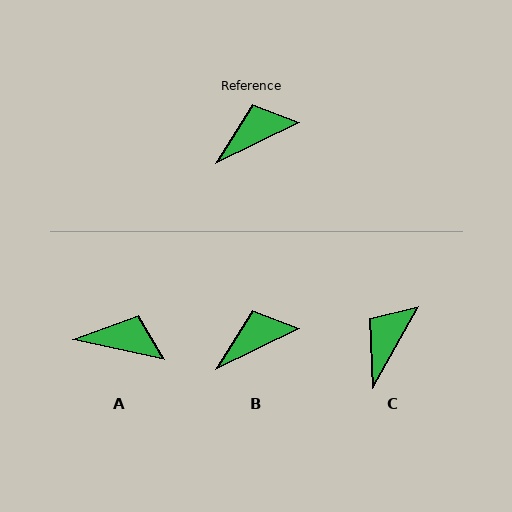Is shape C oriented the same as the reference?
No, it is off by about 35 degrees.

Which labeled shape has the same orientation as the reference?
B.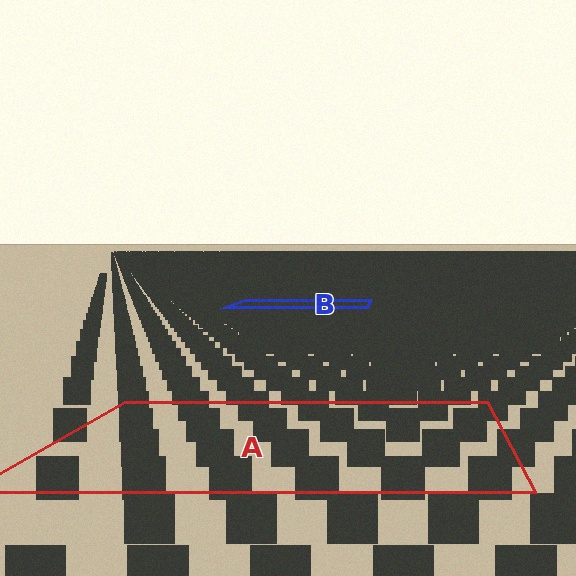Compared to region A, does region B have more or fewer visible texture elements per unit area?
Region B has more texture elements per unit area — they are packed more densely because it is farther away.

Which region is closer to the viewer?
Region A is closer. The texture elements there are larger and more spread out.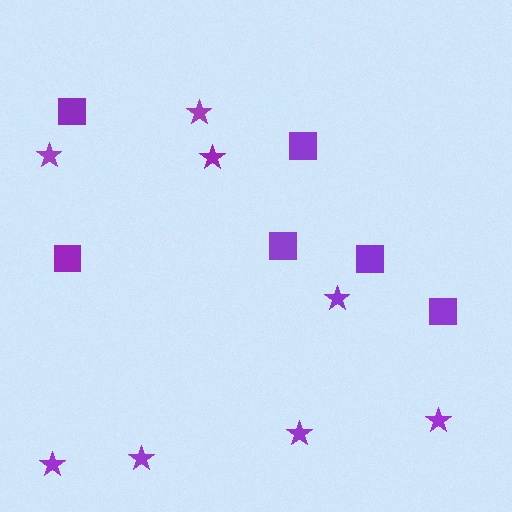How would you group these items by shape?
There are 2 groups: one group of squares (6) and one group of stars (8).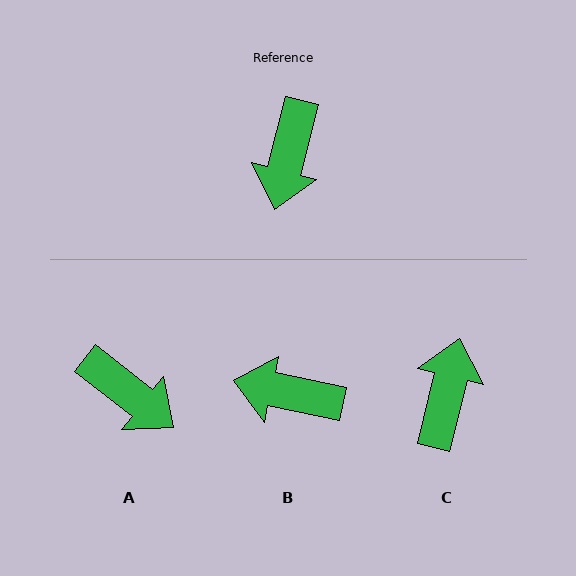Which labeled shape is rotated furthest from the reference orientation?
C, about 179 degrees away.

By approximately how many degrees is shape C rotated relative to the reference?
Approximately 179 degrees clockwise.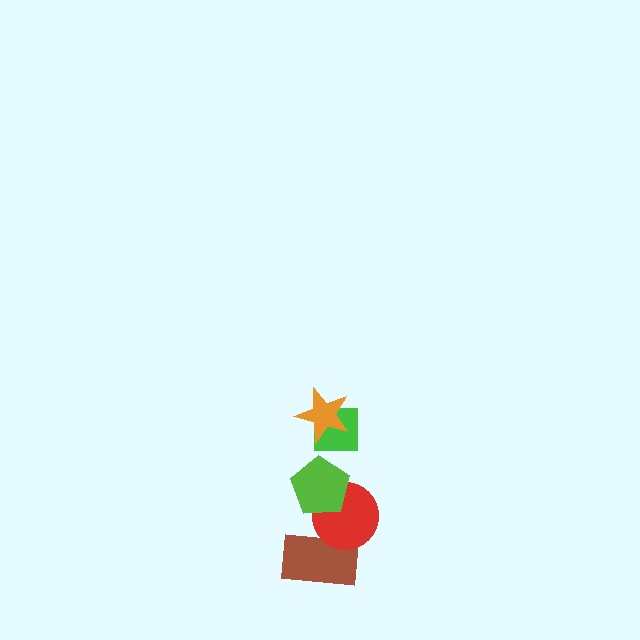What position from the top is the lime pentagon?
The lime pentagon is 3rd from the top.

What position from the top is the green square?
The green square is 2nd from the top.